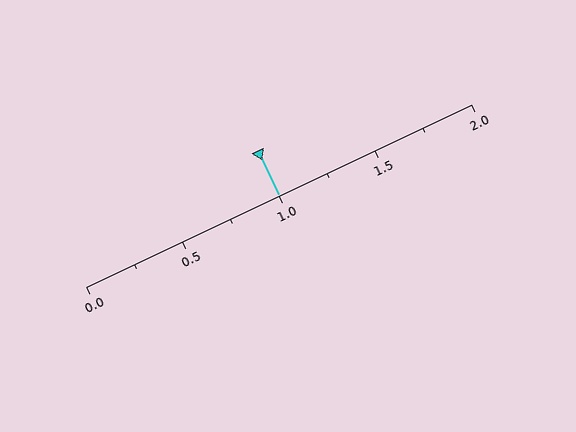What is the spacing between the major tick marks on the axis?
The major ticks are spaced 0.5 apart.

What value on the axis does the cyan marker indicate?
The marker indicates approximately 1.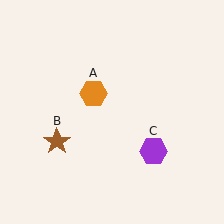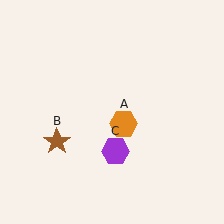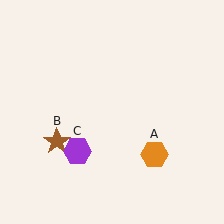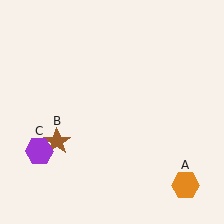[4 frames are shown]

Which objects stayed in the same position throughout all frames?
Brown star (object B) remained stationary.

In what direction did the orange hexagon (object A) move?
The orange hexagon (object A) moved down and to the right.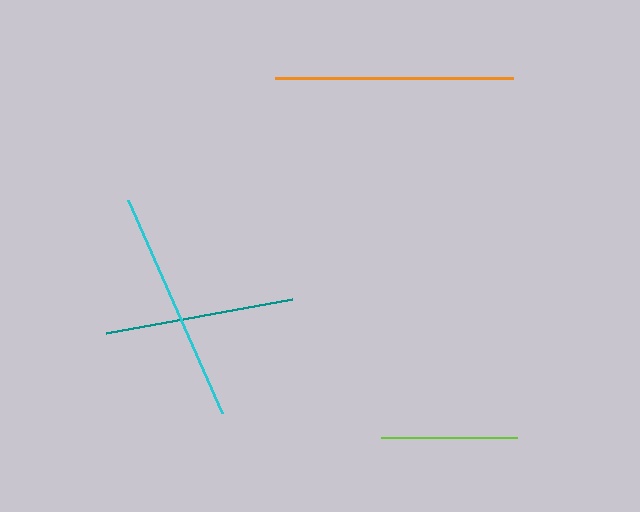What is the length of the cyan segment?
The cyan segment is approximately 233 pixels long.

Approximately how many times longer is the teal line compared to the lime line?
The teal line is approximately 1.4 times the length of the lime line.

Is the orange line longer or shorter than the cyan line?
The orange line is longer than the cyan line.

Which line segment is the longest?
The orange line is the longest at approximately 238 pixels.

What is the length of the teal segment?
The teal segment is approximately 190 pixels long.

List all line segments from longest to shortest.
From longest to shortest: orange, cyan, teal, lime.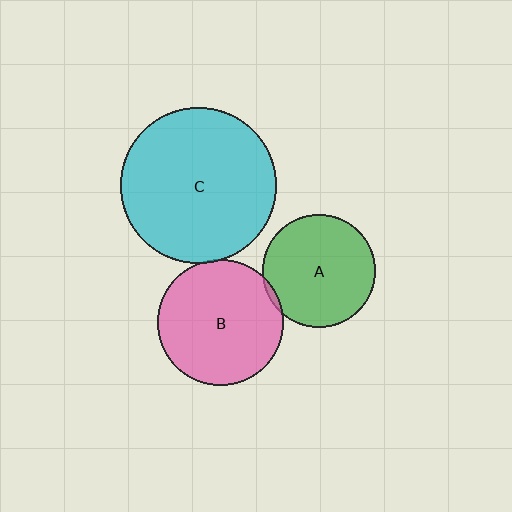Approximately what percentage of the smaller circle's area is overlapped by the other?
Approximately 5%.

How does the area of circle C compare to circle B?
Approximately 1.5 times.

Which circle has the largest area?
Circle C (cyan).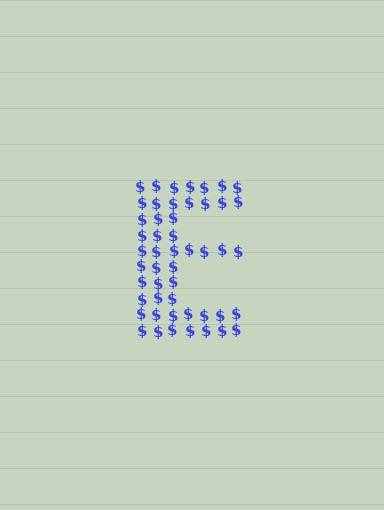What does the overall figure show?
The overall figure shows the letter E.